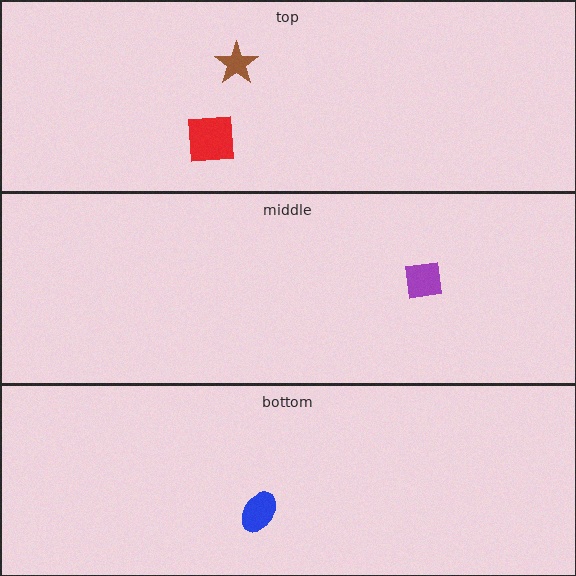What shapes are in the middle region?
The purple square.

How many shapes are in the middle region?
1.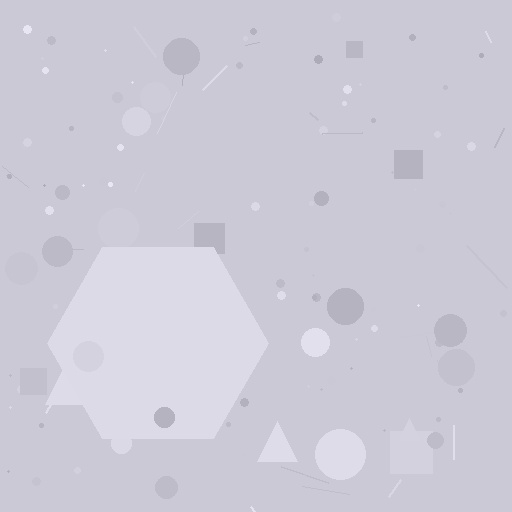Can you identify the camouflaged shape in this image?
The camouflaged shape is a hexagon.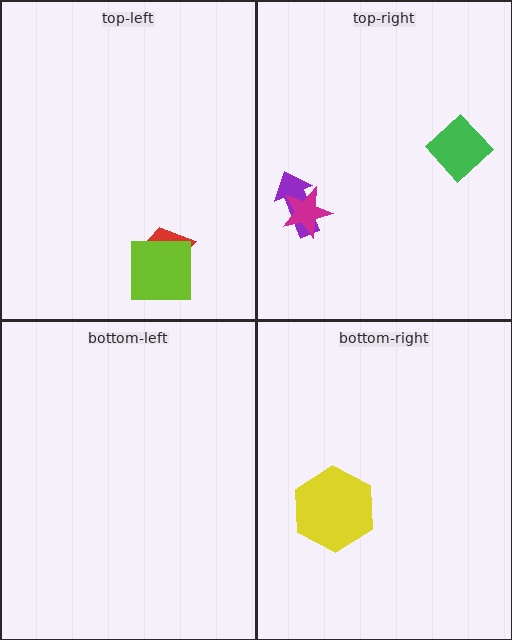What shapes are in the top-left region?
The red trapezoid, the lime square.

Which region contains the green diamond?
The top-right region.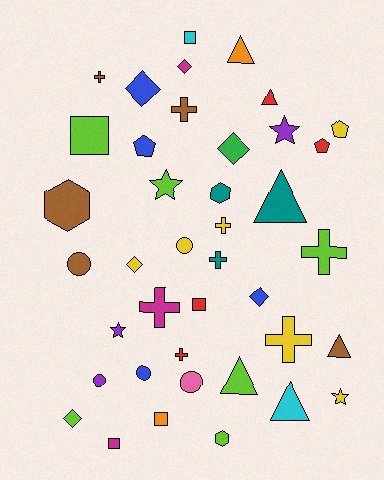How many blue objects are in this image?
There are 4 blue objects.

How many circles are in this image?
There are 5 circles.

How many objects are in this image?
There are 40 objects.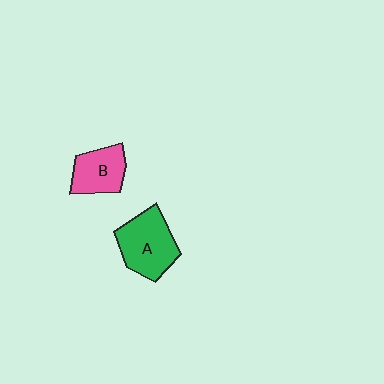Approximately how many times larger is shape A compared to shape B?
Approximately 1.4 times.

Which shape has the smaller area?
Shape B (pink).